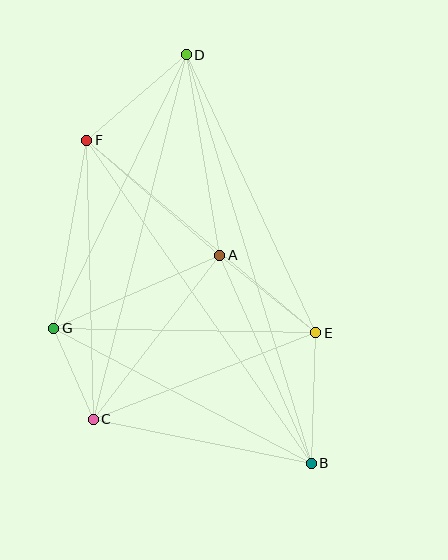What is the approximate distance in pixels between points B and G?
The distance between B and G is approximately 291 pixels.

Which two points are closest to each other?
Points C and G are closest to each other.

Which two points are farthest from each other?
Points B and D are farthest from each other.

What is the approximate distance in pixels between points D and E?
The distance between D and E is approximately 306 pixels.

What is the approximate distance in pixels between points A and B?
The distance between A and B is approximately 227 pixels.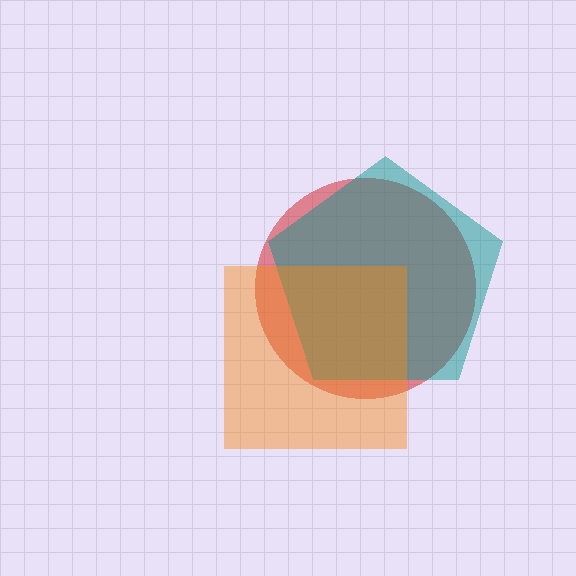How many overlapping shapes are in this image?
There are 3 overlapping shapes in the image.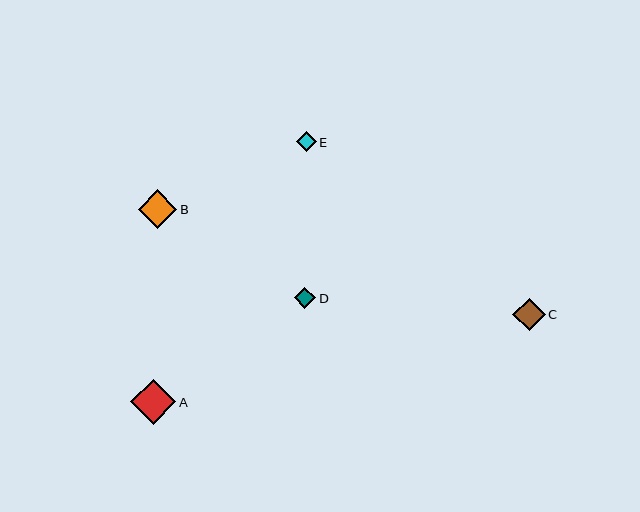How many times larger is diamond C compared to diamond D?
Diamond C is approximately 1.5 times the size of diamond D.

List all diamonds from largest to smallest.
From largest to smallest: A, B, C, D, E.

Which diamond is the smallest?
Diamond E is the smallest with a size of approximately 20 pixels.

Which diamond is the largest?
Diamond A is the largest with a size of approximately 45 pixels.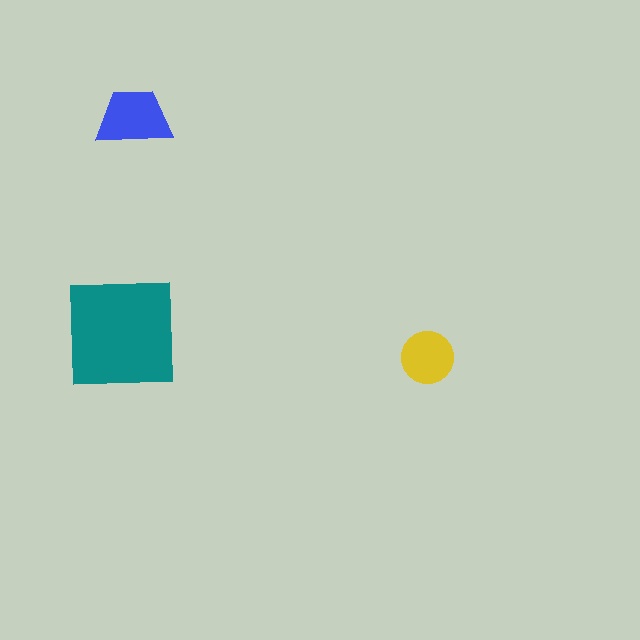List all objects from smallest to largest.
The yellow circle, the blue trapezoid, the teal square.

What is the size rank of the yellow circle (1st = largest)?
3rd.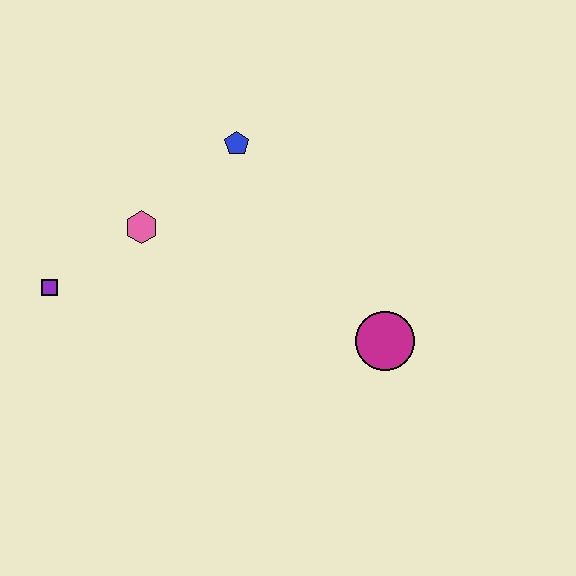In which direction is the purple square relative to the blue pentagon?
The purple square is to the left of the blue pentagon.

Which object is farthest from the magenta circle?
The purple square is farthest from the magenta circle.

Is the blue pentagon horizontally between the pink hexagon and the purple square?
No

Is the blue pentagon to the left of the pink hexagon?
No